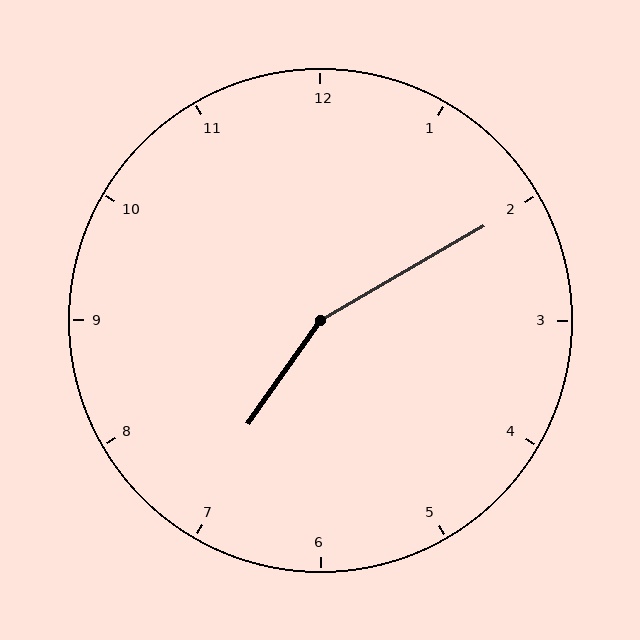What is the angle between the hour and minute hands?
Approximately 155 degrees.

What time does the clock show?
7:10.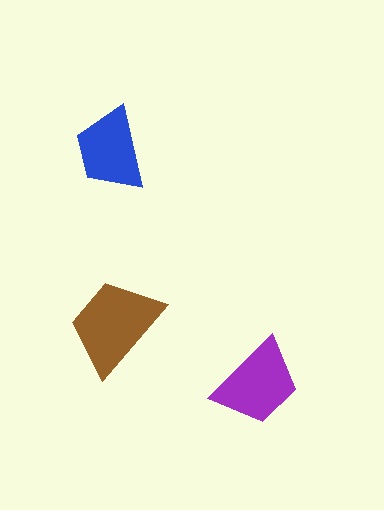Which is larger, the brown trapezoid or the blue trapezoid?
The brown one.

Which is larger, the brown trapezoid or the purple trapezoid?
The brown one.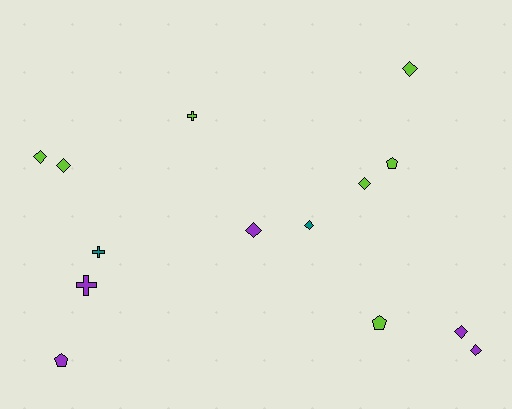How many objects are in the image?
There are 14 objects.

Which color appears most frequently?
Lime, with 7 objects.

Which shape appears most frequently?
Diamond, with 8 objects.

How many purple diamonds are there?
There are 3 purple diamonds.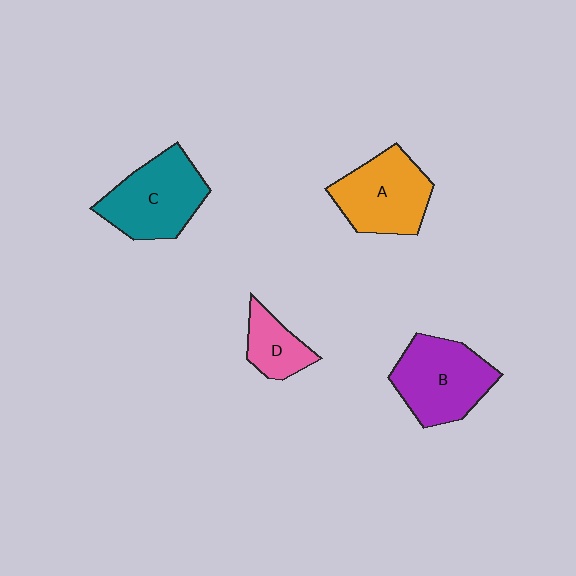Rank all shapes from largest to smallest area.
From largest to smallest: B (purple), C (teal), A (orange), D (pink).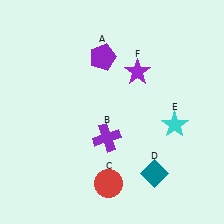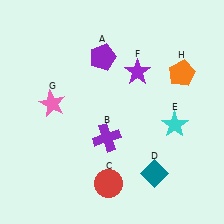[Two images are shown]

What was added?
A pink star (G), an orange pentagon (H) were added in Image 2.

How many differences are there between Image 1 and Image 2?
There are 2 differences between the two images.